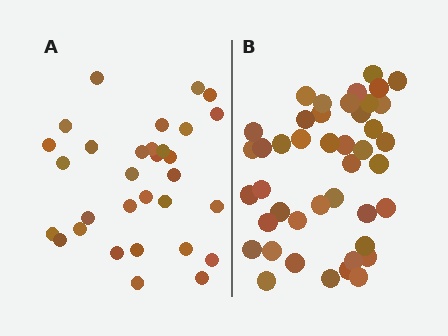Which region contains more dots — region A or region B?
Region B (the right region) has more dots.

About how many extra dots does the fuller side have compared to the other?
Region B has roughly 12 or so more dots than region A.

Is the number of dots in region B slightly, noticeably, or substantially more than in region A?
Region B has noticeably more, but not dramatically so. The ratio is roughly 1.4 to 1.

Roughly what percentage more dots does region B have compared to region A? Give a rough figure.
About 40% more.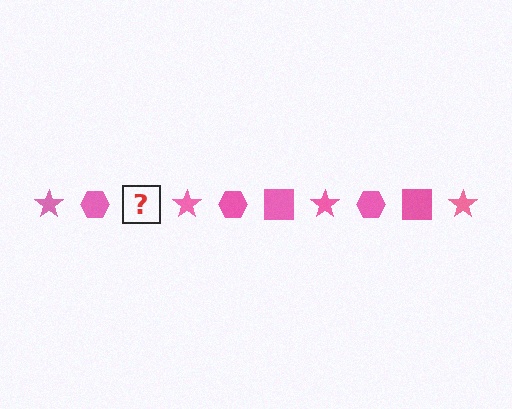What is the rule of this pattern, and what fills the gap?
The rule is that the pattern cycles through star, hexagon, square shapes in pink. The gap should be filled with a pink square.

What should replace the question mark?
The question mark should be replaced with a pink square.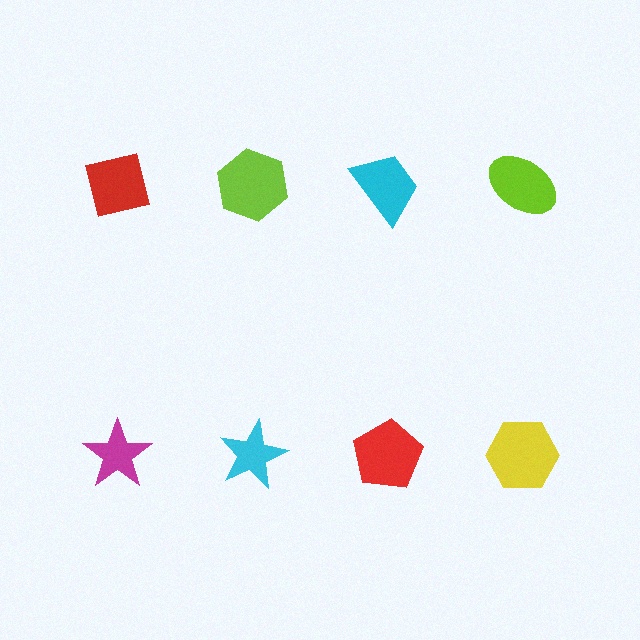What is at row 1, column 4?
A lime ellipse.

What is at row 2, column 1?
A magenta star.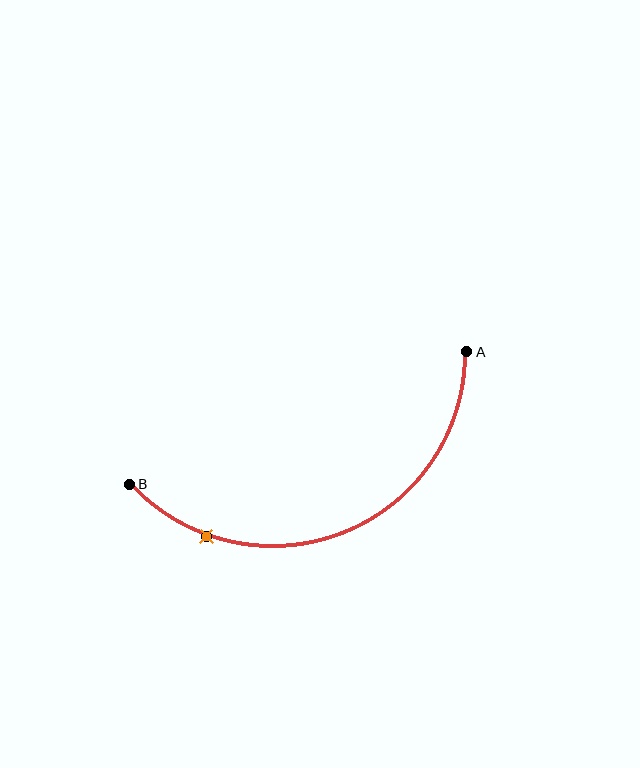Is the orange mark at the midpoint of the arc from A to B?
No. The orange mark lies on the arc but is closer to endpoint B. The arc midpoint would be at the point on the curve equidistant along the arc from both A and B.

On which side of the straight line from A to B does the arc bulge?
The arc bulges below the straight line connecting A and B.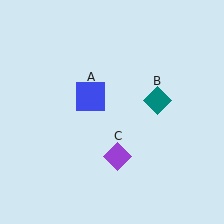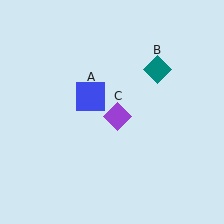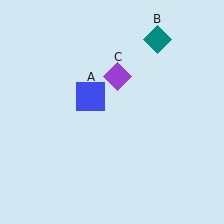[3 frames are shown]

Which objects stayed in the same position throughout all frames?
Blue square (object A) remained stationary.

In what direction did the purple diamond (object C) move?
The purple diamond (object C) moved up.